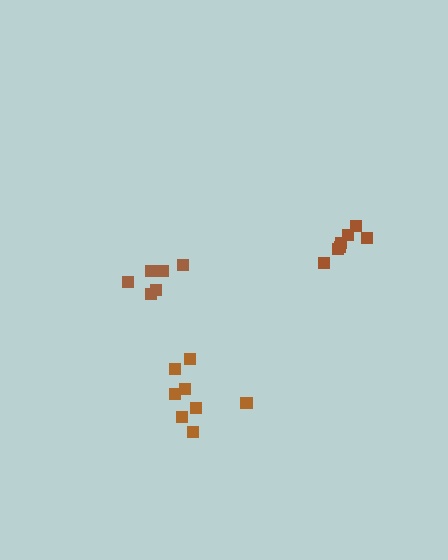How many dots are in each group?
Group 1: 6 dots, Group 2: 8 dots, Group 3: 7 dots (21 total).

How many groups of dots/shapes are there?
There are 3 groups.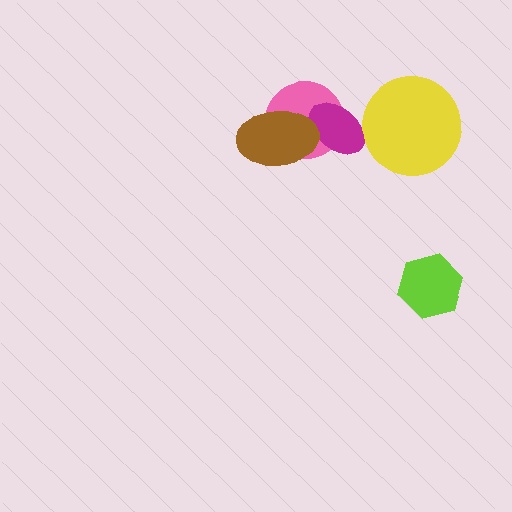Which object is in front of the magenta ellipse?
The brown ellipse is in front of the magenta ellipse.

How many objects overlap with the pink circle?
2 objects overlap with the pink circle.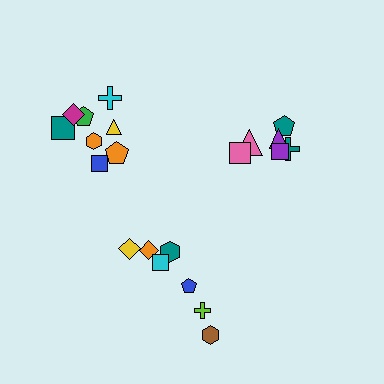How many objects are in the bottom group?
There are 7 objects.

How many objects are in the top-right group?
There are 6 objects.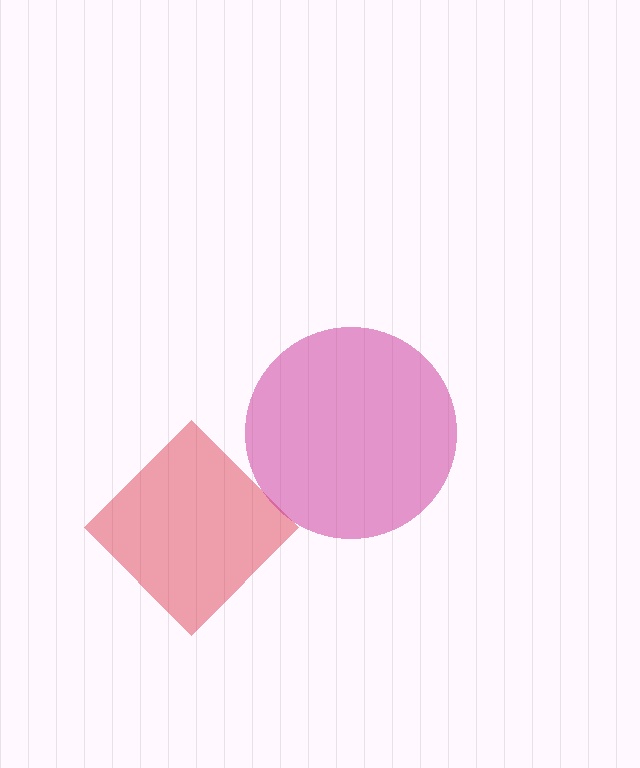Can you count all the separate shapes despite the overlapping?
Yes, there are 2 separate shapes.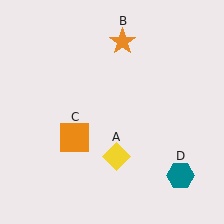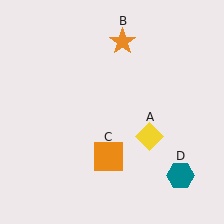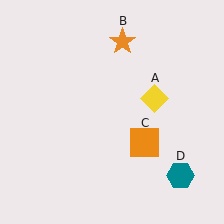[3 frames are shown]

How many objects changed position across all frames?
2 objects changed position: yellow diamond (object A), orange square (object C).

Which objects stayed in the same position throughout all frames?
Orange star (object B) and teal hexagon (object D) remained stationary.